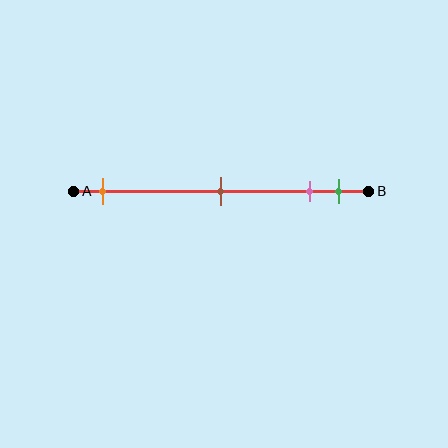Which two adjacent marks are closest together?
The pink and green marks are the closest adjacent pair.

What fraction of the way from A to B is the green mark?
The green mark is approximately 90% (0.9) of the way from A to B.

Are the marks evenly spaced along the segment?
No, the marks are not evenly spaced.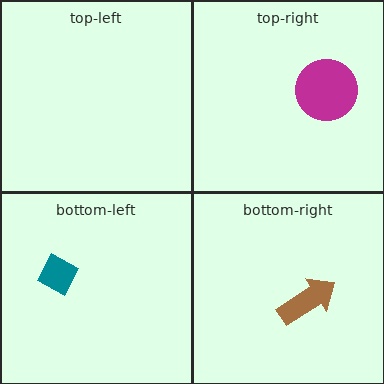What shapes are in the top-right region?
The magenta circle.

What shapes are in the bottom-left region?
The teal diamond.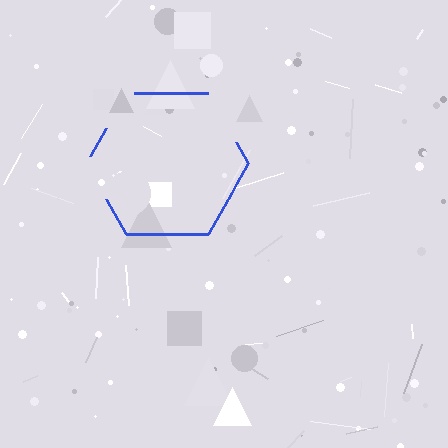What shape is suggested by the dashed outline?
The dashed outline suggests a hexagon.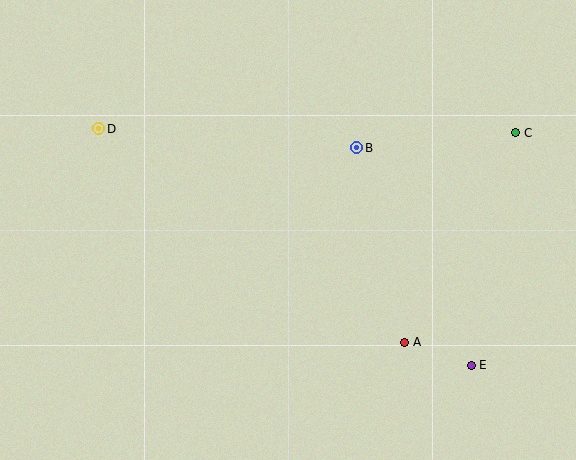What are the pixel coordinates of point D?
Point D is at (99, 129).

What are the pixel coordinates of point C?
Point C is at (516, 133).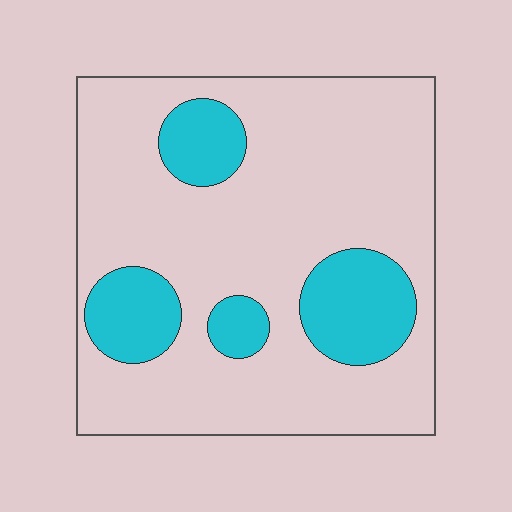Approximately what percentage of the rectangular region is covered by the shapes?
Approximately 20%.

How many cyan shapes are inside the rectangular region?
4.